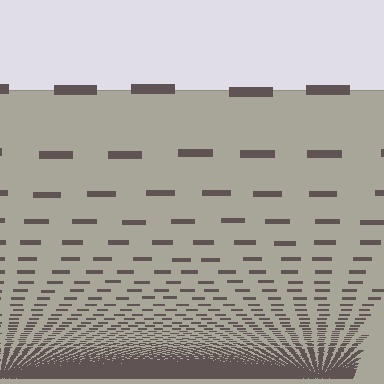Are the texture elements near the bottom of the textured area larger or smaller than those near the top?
Smaller. The gradient is inverted — elements near the bottom are smaller and denser.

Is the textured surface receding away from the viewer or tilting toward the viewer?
The surface appears to tilt toward the viewer. Texture elements get larger and sparser toward the top.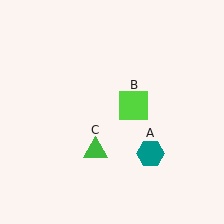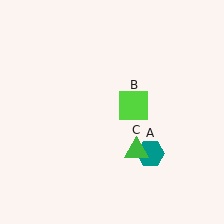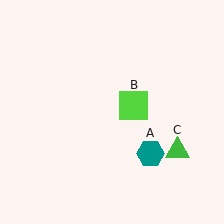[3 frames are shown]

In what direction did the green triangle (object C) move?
The green triangle (object C) moved right.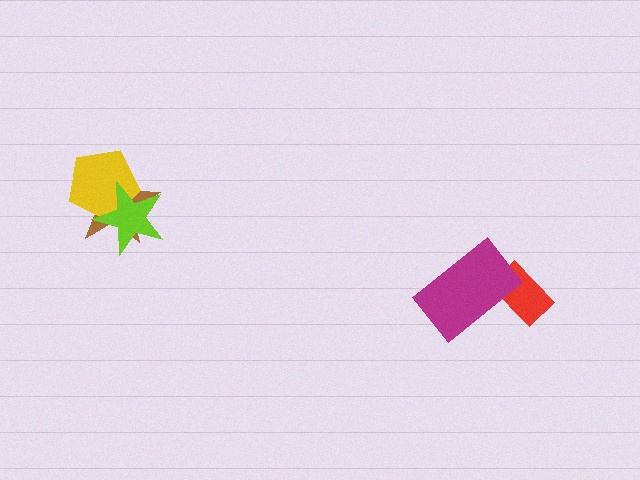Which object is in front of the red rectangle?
The magenta rectangle is in front of the red rectangle.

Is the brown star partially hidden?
Yes, it is partially covered by another shape.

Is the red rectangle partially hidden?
Yes, it is partially covered by another shape.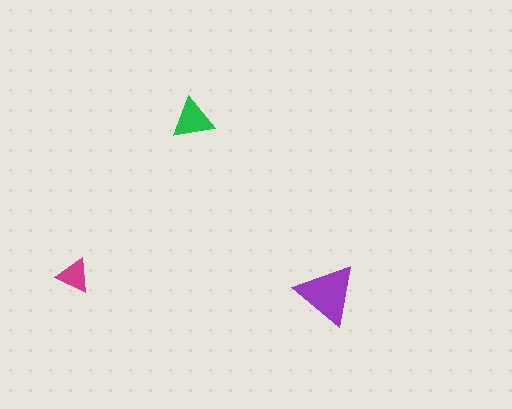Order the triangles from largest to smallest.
the purple one, the green one, the magenta one.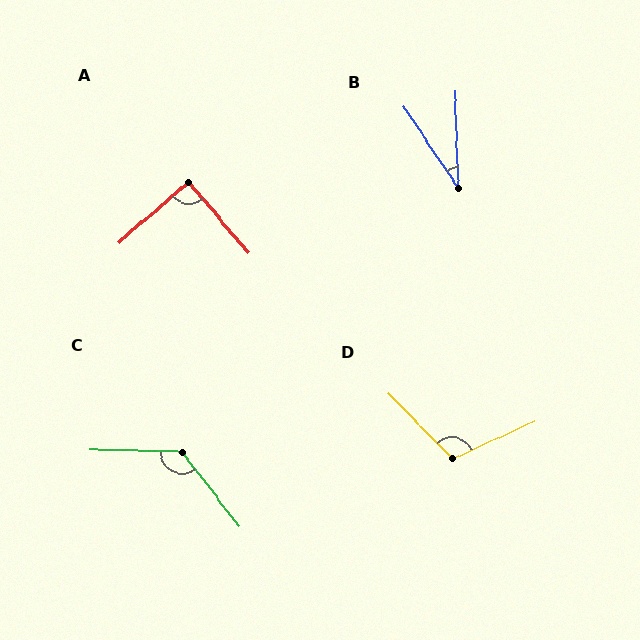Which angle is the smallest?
B, at approximately 32 degrees.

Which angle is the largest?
C, at approximately 129 degrees.